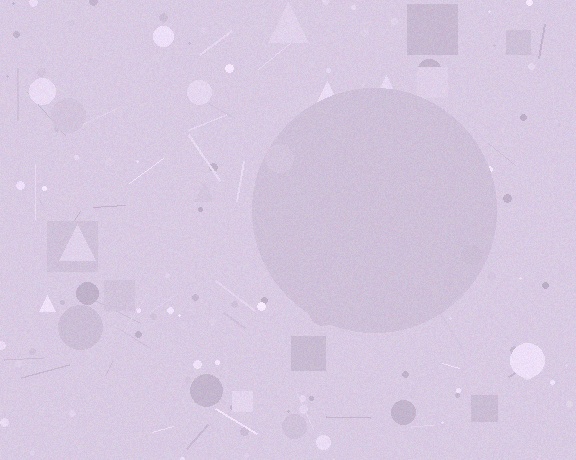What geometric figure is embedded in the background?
A circle is embedded in the background.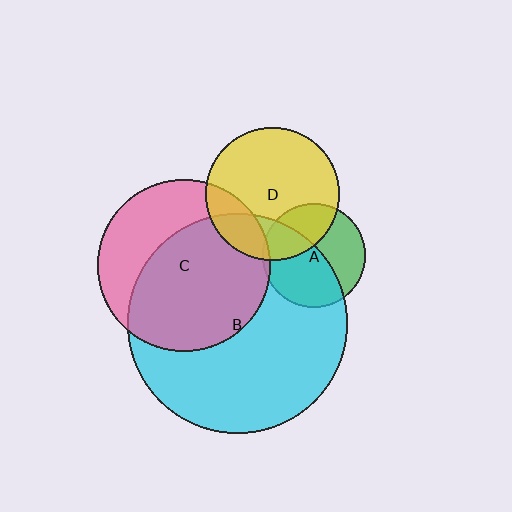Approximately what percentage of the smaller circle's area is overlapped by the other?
Approximately 20%.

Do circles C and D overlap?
Yes.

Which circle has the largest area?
Circle B (cyan).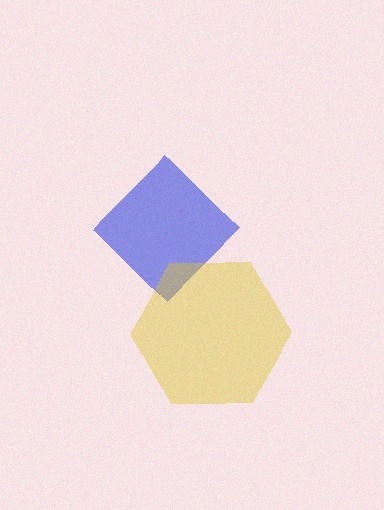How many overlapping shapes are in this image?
There are 2 overlapping shapes in the image.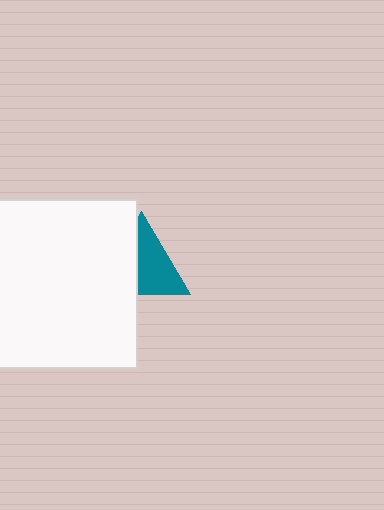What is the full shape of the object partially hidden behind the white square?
The partially hidden object is a teal triangle.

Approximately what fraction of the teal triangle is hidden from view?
Roughly 42% of the teal triangle is hidden behind the white square.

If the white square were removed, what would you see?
You would see the complete teal triangle.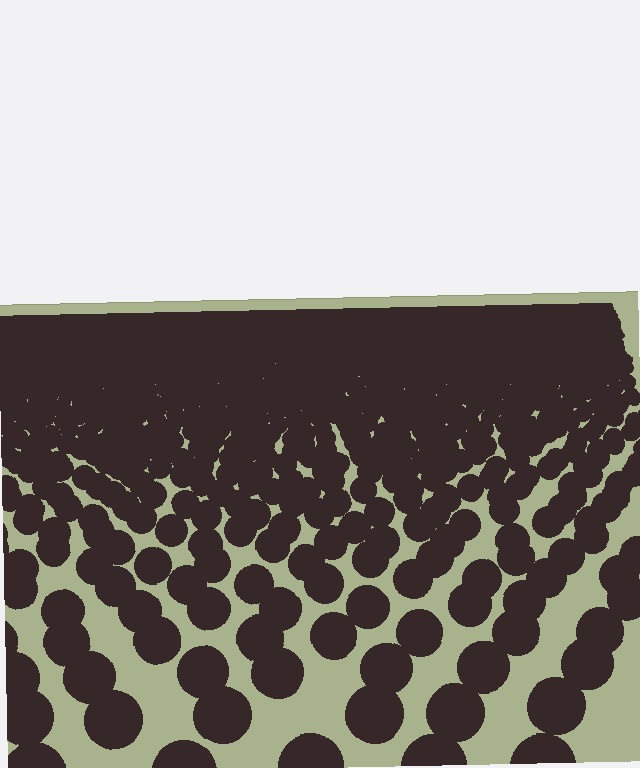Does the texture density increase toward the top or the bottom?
Density increases toward the top.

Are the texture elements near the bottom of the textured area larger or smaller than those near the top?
Larger. Near the bottom, elements are closer to the viewer and appear at a bigger on-screen size.